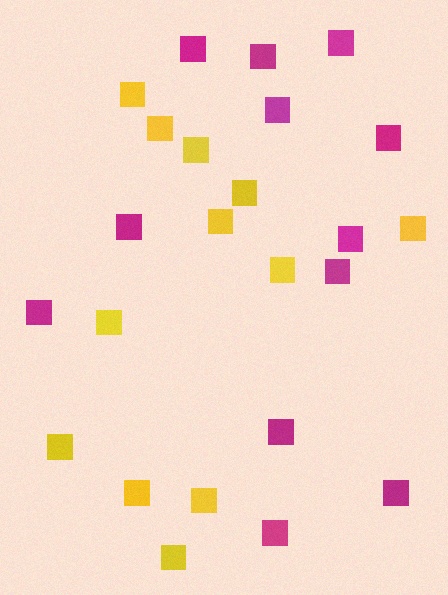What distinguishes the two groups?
There are 2 groups: one group of yellow squares (12) and one group of magenta squares (12).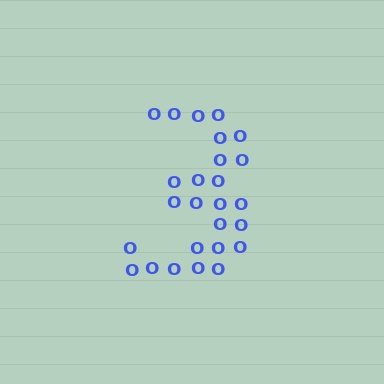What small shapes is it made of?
It is made of small letter O's.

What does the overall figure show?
The overall figure shows the digit 3.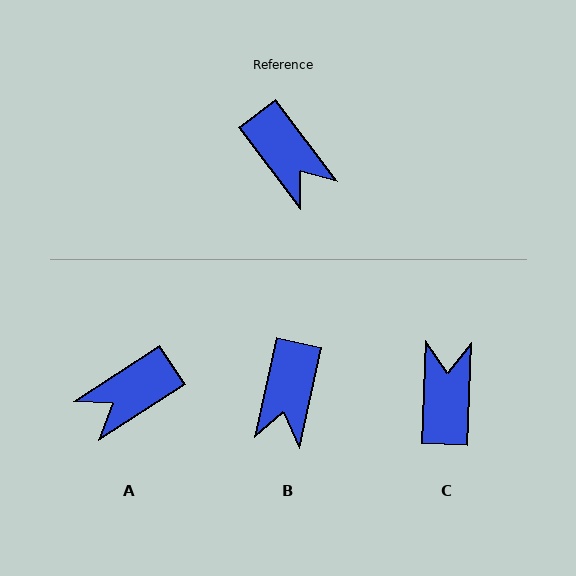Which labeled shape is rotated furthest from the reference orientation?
C, about 140 degrees away.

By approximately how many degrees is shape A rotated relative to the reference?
Approximately 94 degrees clockwise.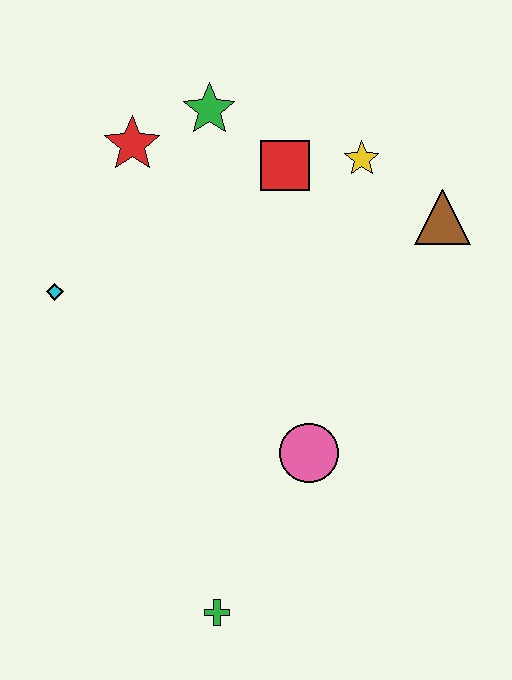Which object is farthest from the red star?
The green cross is farthest from the red star.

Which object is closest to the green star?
The red star is closest to the green star.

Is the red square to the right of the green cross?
Yes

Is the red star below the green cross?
No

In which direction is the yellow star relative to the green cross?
The yellow star is above the green cross.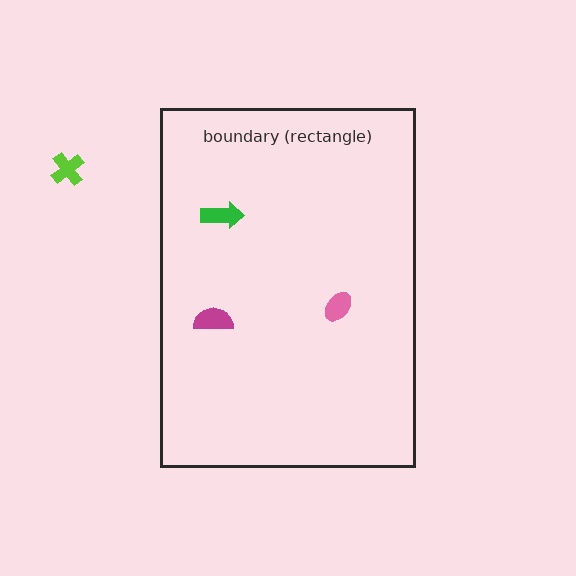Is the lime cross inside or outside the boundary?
Outside.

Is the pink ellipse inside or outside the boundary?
Inside.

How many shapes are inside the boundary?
3 inside, 1 outside.